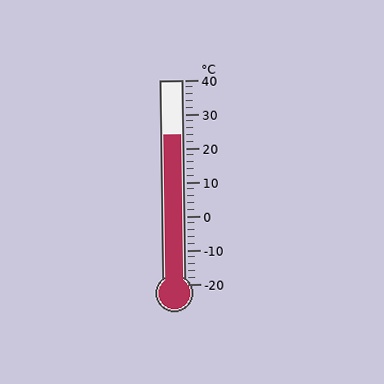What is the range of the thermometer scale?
The thermometer scale ranges from -20°C to 40°C.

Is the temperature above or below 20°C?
The temperature is above 20°C.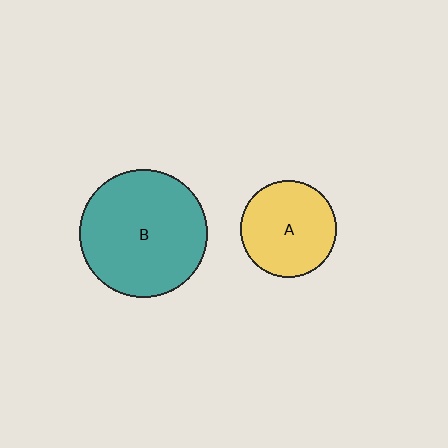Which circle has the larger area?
Circle B (teal).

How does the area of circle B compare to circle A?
Approximately 1.8 times.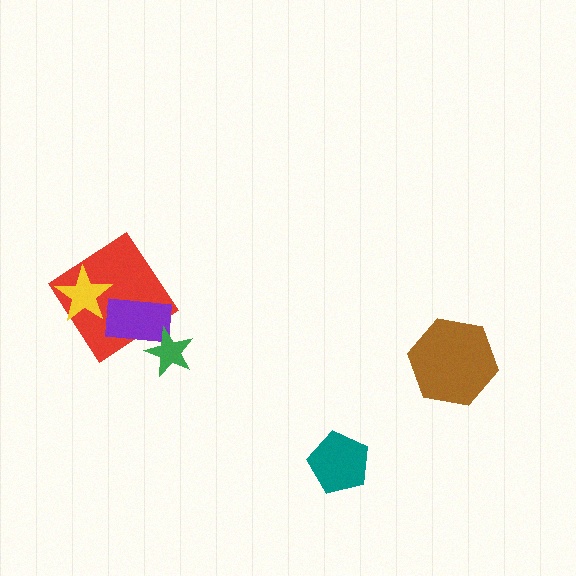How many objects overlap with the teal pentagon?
0 objects overlap with the teal pentagon.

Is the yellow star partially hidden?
No, no other shape covers it.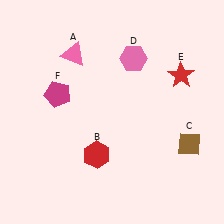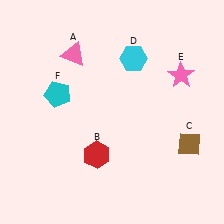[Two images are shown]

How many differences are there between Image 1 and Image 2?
There are 3 differences between the two images.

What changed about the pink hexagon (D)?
In Image 1, D is pink. In Image 2, it changed to cyan.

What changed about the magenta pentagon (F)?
In Image 1, F is magenta. In Image 2, it changed to cyan.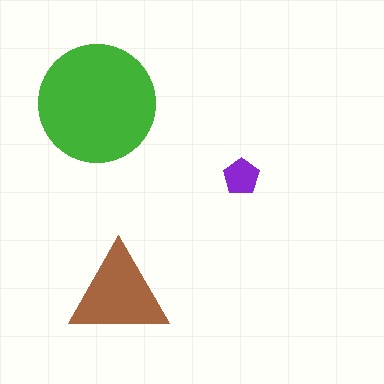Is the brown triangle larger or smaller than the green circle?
Smaller.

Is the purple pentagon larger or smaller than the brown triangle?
Smaller.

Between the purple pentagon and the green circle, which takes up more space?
The green circle.